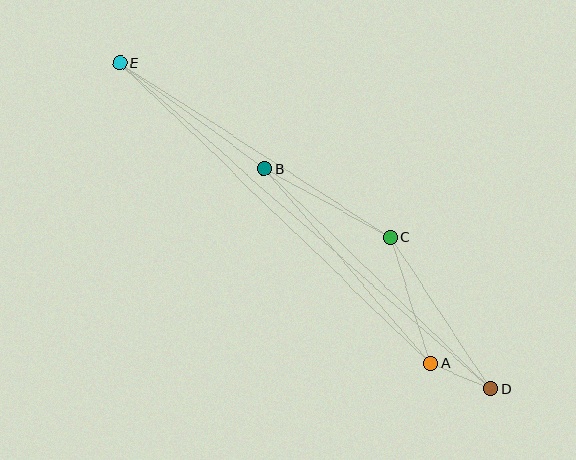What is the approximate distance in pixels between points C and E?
The distance between C and E is approximately 322 pixels.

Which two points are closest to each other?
Points A and D are closest to each other.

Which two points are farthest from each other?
Points D and E are farthest from each other.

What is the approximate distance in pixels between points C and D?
The distance between C and D is approximately 182 pixels.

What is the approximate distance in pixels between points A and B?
The distance between A and B is approximately 256 pixels.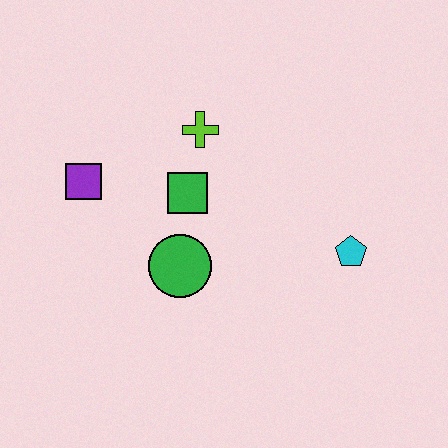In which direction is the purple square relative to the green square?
The purple square is to the left of the green square.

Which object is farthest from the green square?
The cyan pentagon is farthest from the green square.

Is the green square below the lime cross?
Yes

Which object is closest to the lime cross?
The green square is closest to the lime cross.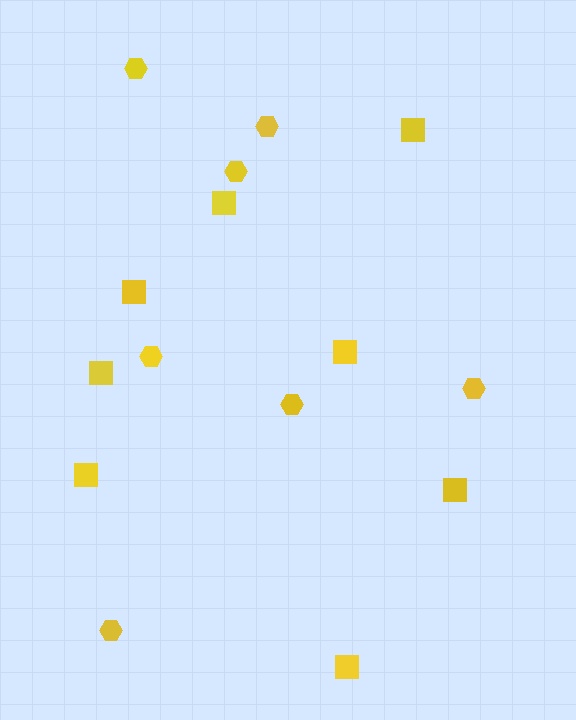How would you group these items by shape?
There are 2 groups: one group of squares (8) and one group of hexagons (7).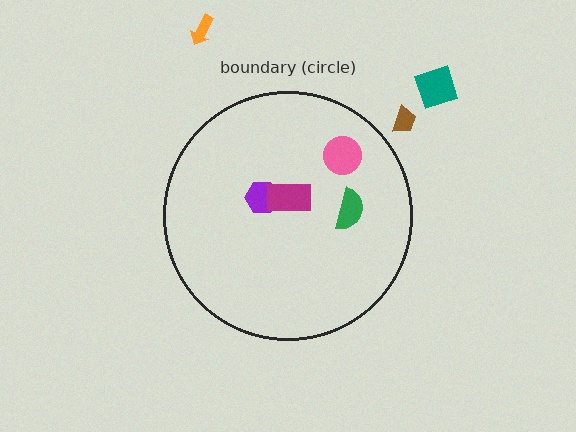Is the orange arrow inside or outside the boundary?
Outside.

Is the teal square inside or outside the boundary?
Outside.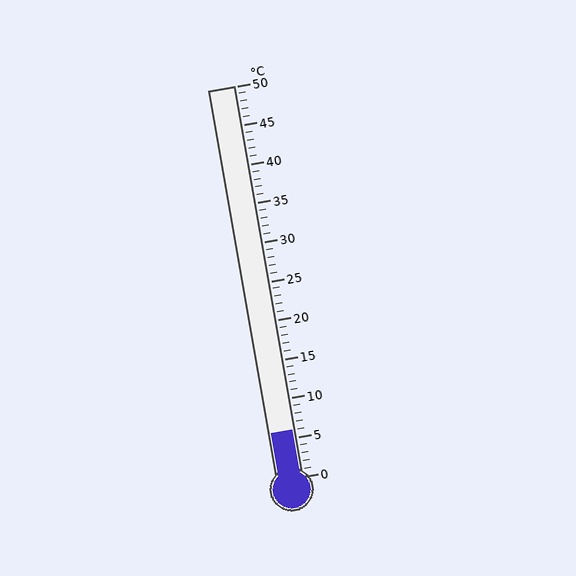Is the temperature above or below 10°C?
The temperature is below 10°C.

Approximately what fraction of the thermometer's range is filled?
The thermometer is filled to approximately 10% of its range.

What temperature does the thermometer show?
The thermometer shows approximately 6°C.